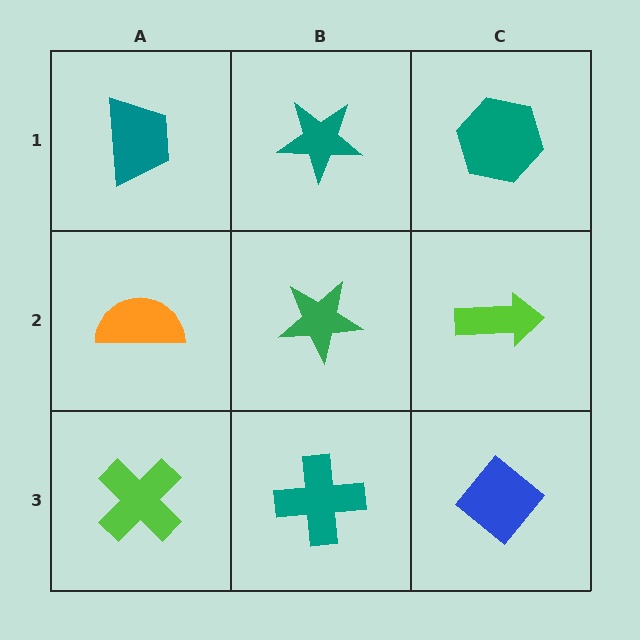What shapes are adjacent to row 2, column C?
A teal hexagon (row 1, column C), a blue diamond (row 3, column C), a green star (row 2, column B).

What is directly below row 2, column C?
A blue diamond.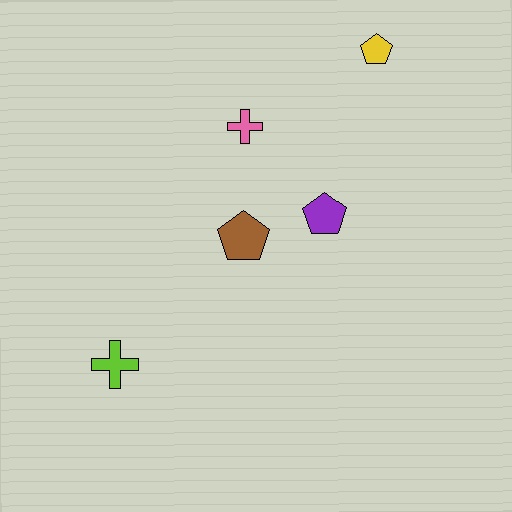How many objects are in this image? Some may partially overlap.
There are 5 objects.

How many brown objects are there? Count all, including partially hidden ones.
There is 1 brown object.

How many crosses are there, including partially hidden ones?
There are 2 crosses.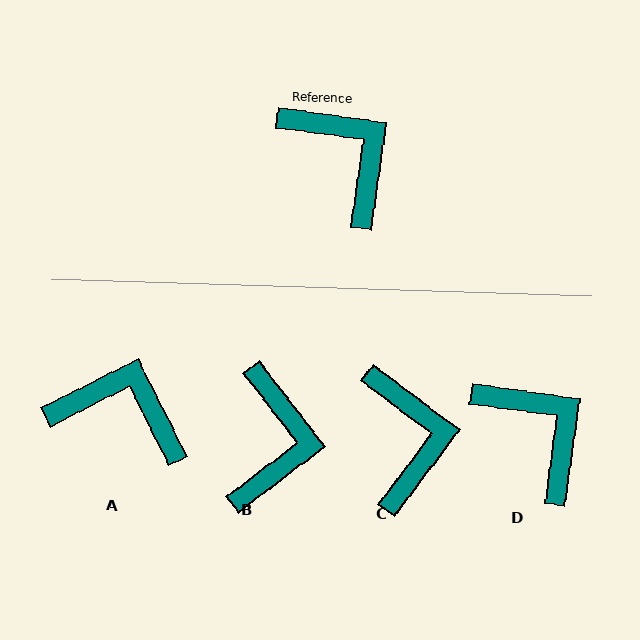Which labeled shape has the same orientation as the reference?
D.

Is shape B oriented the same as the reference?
No, it is off by about 45 degrees.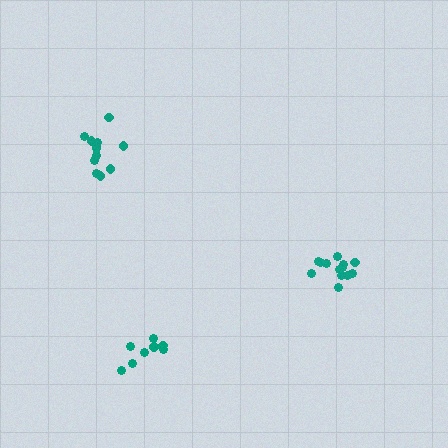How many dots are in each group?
Group 1: 13 dots, Group 2: 12 dots, Group 3: 8 dots (33 total).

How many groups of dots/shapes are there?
There are 3 groups.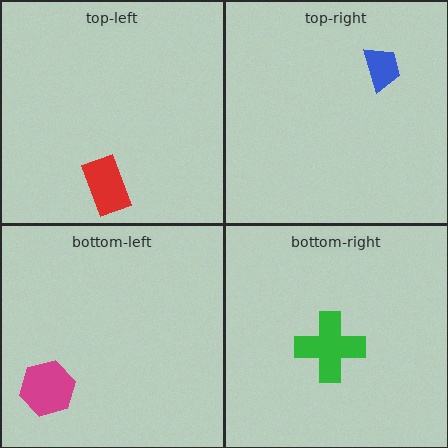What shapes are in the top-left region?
The red rectangle.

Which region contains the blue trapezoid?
The top-right region.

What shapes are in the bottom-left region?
The magenta hexagon.